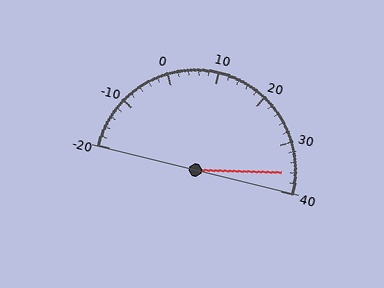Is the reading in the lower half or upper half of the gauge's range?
The reading is in the upper half of the range (-20 to 40).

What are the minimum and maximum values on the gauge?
The gauge ranges from -20 to 40.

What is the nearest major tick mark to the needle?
The nearest major tick mark is 40.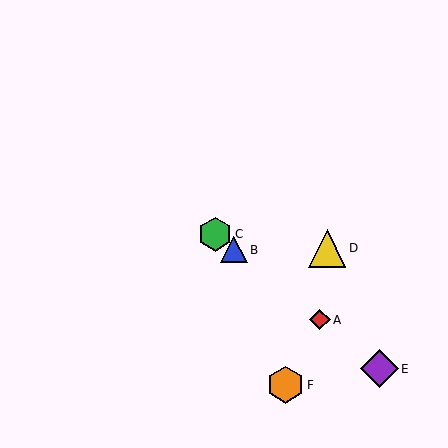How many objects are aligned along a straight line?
4 objects (A, B, C, E) are aligned along a straight line.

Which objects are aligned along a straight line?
Objects A, B, C, E are aligned along a straight line.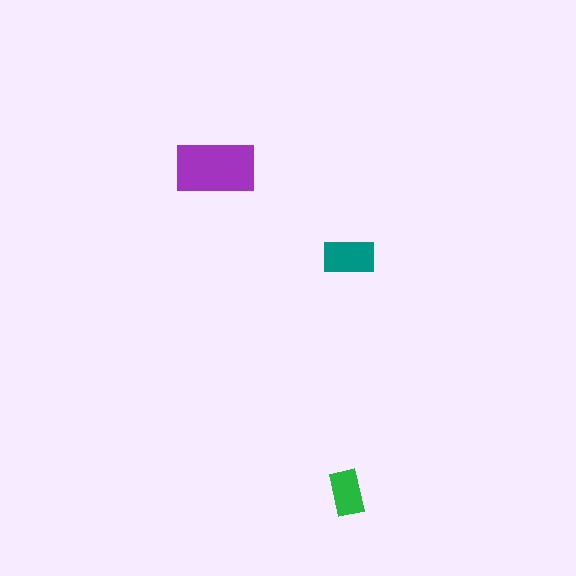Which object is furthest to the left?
The purple rectangle is leftmost.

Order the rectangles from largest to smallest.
the purple one, the teal one, the green one.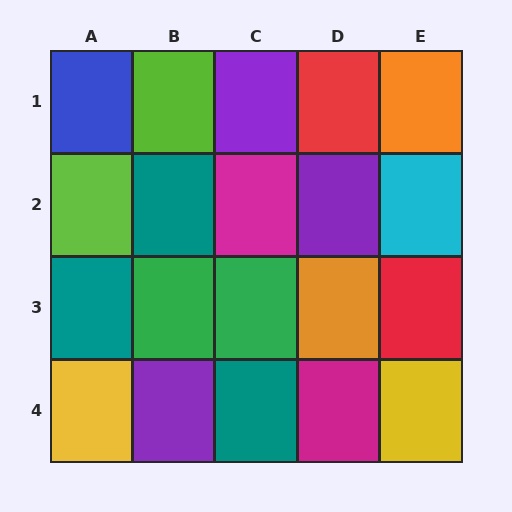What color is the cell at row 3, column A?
Teal.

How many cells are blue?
1 cell is blue.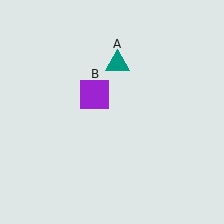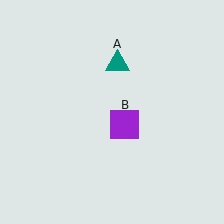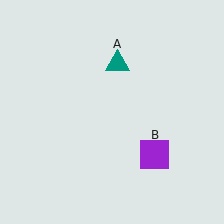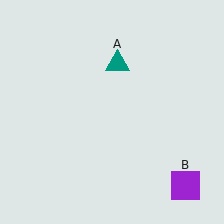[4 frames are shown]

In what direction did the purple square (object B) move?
The purple square (object B) moved down and to the right.